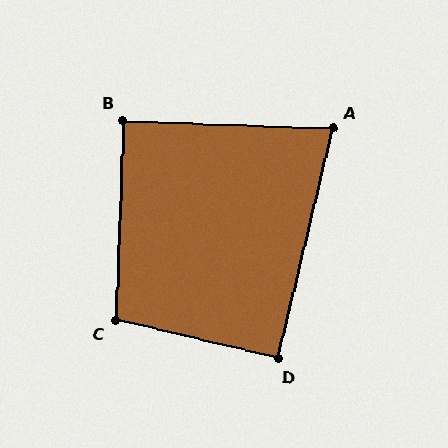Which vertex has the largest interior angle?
C, at approximately 101 degrees.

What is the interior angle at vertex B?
Approximately 90 degrees (approximately right).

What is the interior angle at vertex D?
Approximately 90 degrees (approximately right).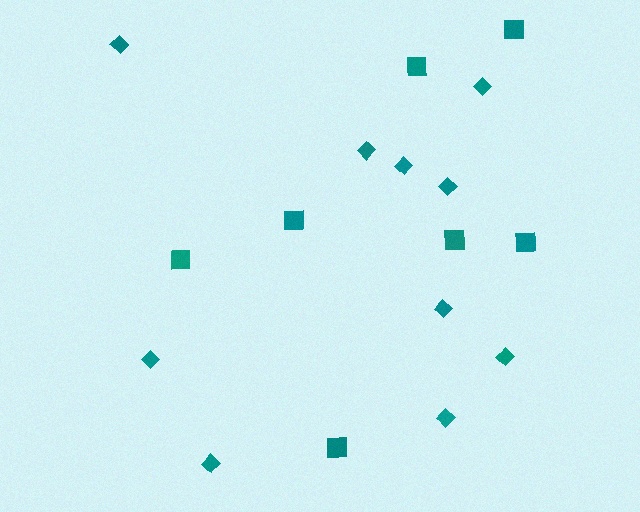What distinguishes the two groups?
There are 2 groups: one group of diamonds (10) and one group of squares (7).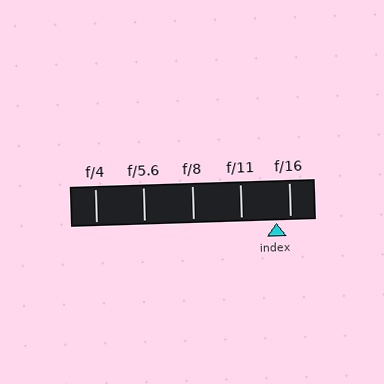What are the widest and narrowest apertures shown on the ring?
The widest aperture shown is f/4 and the narrowest is f/16.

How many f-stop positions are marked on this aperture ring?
There are 5 f-stop positions marked.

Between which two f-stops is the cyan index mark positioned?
The index mark is between f/11 and f/16.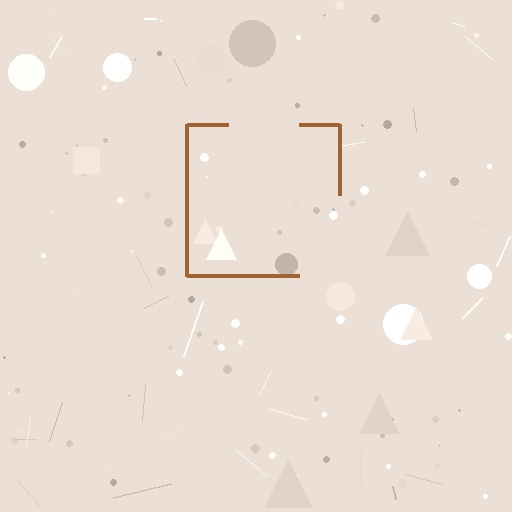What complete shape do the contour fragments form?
The contour fragments form a square.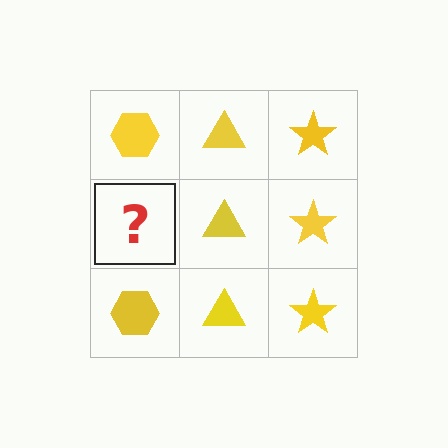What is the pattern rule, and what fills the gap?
The rule is that each column has a consistent shape. The gap should be filled with a yellow hexagon.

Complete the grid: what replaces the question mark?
The question mark should be replaced with a yellow hexagon.